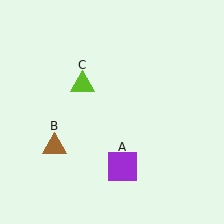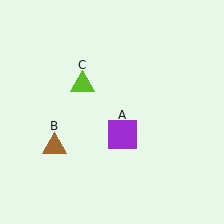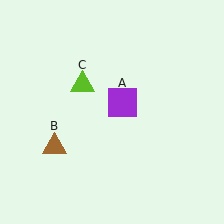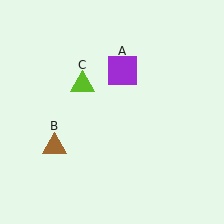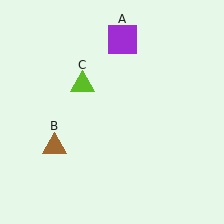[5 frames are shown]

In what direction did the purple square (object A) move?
The purple square (object A) moved up.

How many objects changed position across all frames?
1 object changed position: purple square (object A).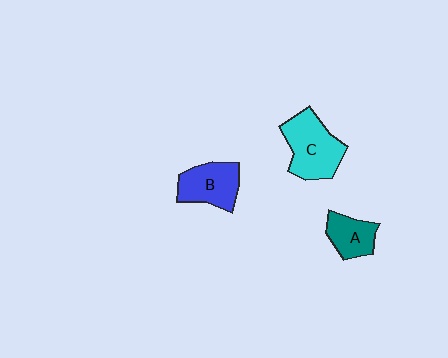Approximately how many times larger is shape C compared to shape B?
Approximately 1.3 times.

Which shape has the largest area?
Shape C (cyan).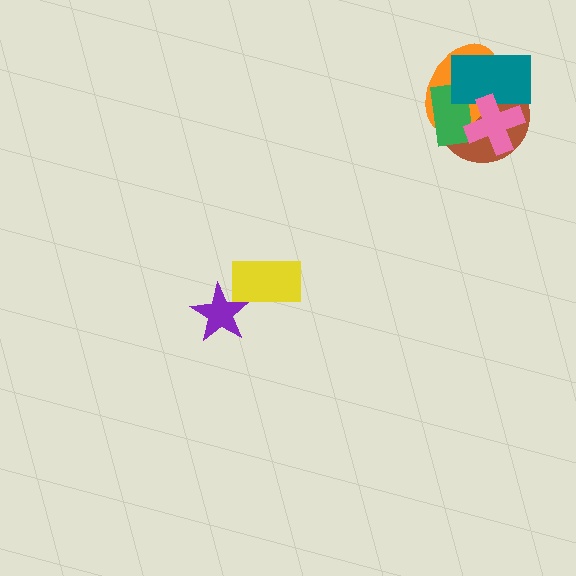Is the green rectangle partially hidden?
Yes, it is partially covered by another shape.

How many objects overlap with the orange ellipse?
4 objects overlap with the orange ellipse.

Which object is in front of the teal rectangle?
The pink cross is in front of the teal rectangle.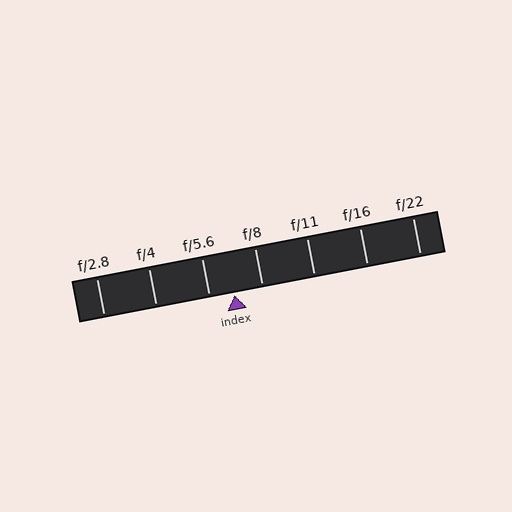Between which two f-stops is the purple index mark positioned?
The index mark is between f/5.6 and f/8.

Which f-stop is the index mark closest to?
The index mark is closest to f/5.6.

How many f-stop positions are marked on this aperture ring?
There are 7 f-stop positions marked.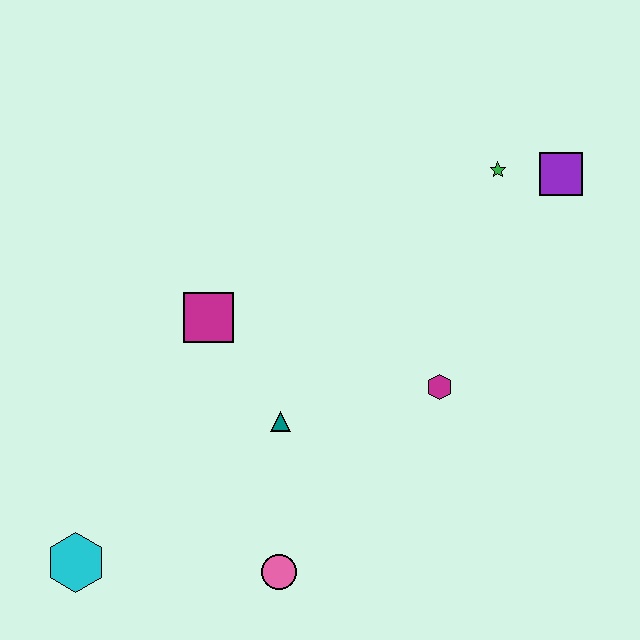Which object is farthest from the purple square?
The cyan hexagon is farthest from the purple square.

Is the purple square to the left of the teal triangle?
No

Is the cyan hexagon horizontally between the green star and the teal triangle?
No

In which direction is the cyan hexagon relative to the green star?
The cyan hexagon is to the left of the green star.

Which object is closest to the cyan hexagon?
The pink circle is closest to the cyan hexagon.